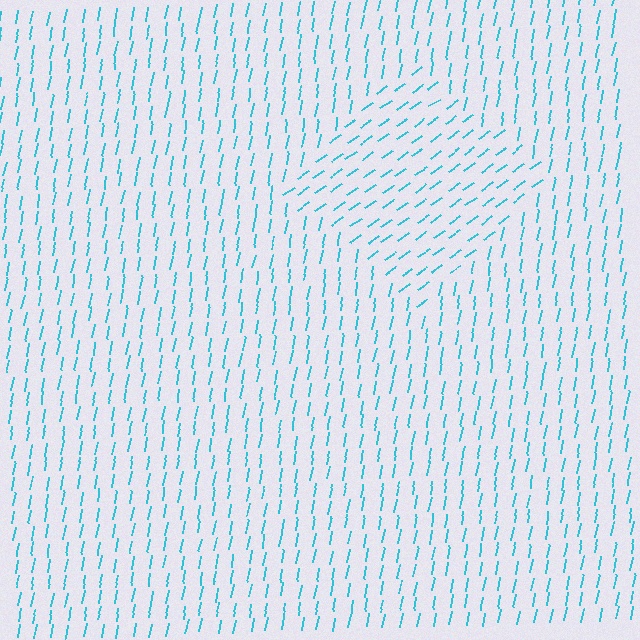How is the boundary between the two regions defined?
The boundary is defined purely by a change in line orientation (approximately 45 degrees difference). All lines are the same color and thickness.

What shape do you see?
I see a diamond.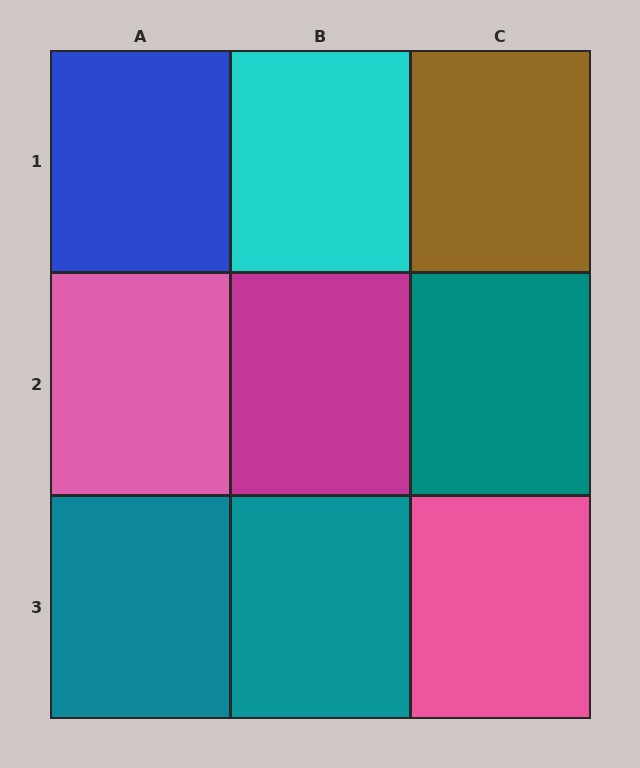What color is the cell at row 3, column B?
Teal.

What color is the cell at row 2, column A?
Pink.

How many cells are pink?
2 cells are pink.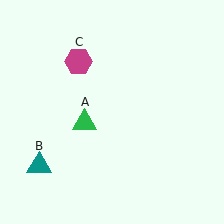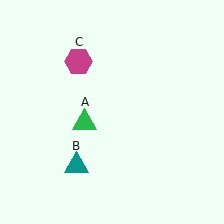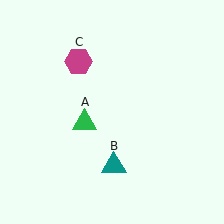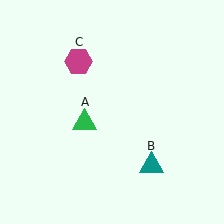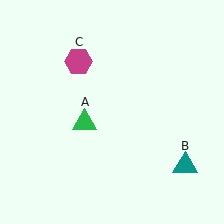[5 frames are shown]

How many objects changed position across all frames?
1 object changed position: teal triangle (object B).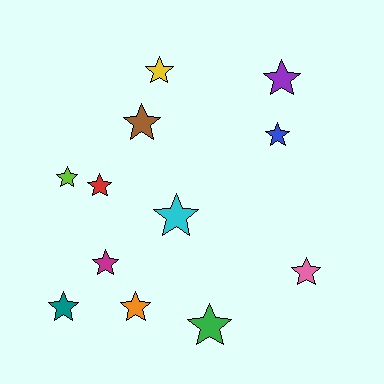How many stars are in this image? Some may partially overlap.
There are 12 stars.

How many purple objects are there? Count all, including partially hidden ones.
There is 1 purple object.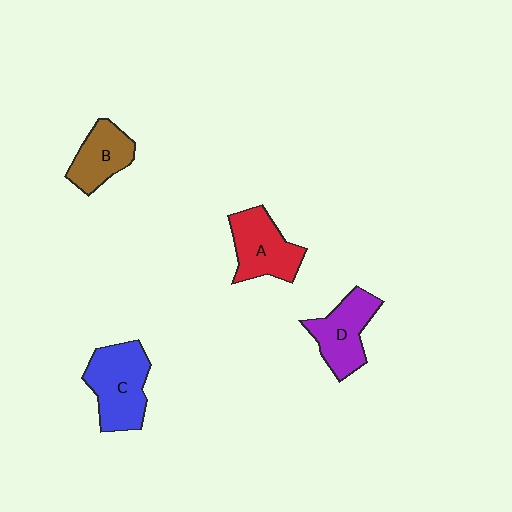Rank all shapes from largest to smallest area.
From largest to smallest: C (blue), A (red), D (purple), B (brown).